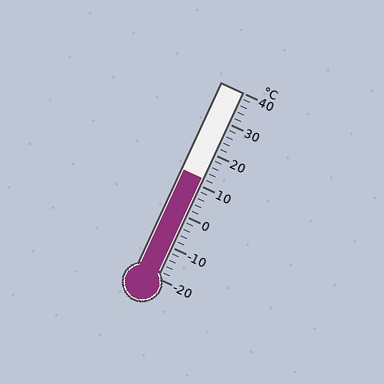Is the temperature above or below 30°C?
The temperature is below 30°C.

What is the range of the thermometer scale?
The thermometer scale ranges from -20°C to 40°C.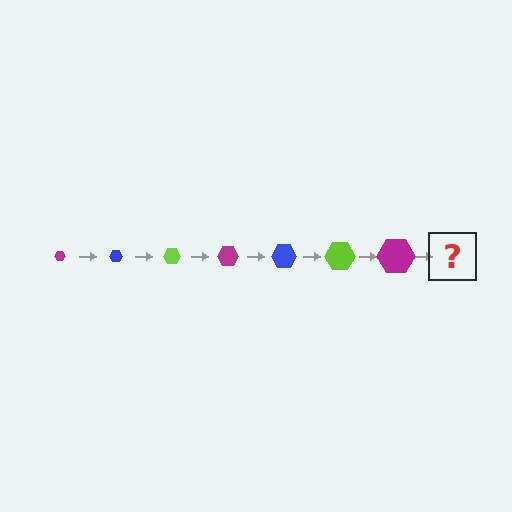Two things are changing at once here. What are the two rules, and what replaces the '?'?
The two rules are that the hexagon grows larger each step and the color cycles through magenta, blue, and lime. The '?' should be a blue hexagon, larger than the previous one.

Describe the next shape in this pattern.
It should be a blue hexagon, larger than the previous one.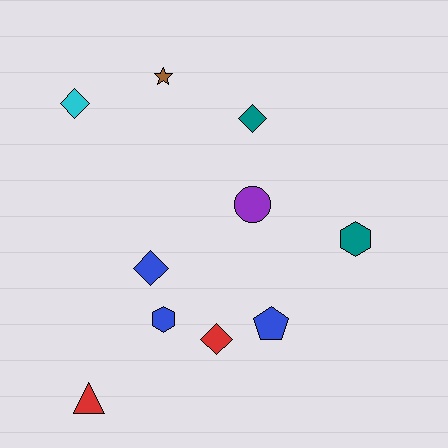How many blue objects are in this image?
There are 3 blue objects.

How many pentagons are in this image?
There is 1 pentagon.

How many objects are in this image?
There are 10 objects.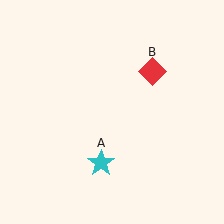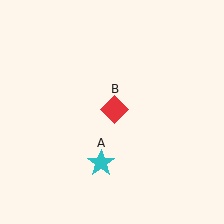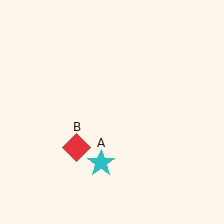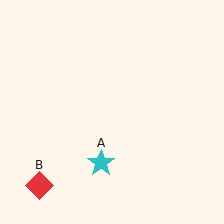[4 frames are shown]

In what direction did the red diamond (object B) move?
The red diamond (object B) moved down and to the left.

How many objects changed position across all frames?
1 object changed position: red diamond (object B).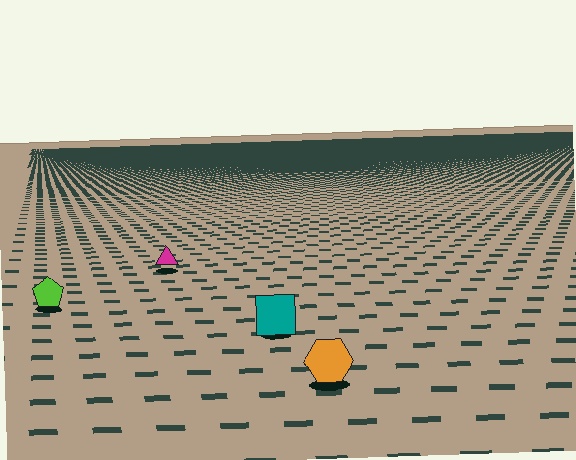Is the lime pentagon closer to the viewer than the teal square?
No. The teal square is closer — you can tell from the texture gradient: the ground texture is coarser near it.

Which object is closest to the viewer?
The orange hexagon is closest. The texture marks near it are larger and more spread out.